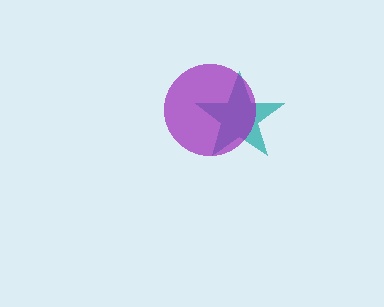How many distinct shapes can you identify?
There are 2 distinct shapes: a teal star, a purple circle.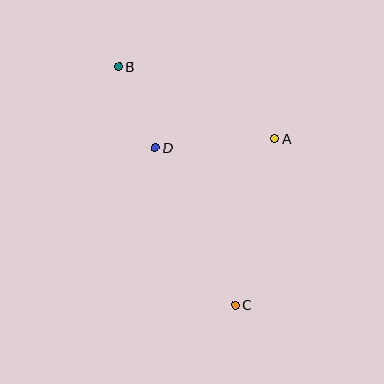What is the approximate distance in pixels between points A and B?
The distance between A and B is approximately 172 pixels.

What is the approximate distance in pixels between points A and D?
The distance between A and D is approximately 120 pixels.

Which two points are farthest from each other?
Points B and C are farthest from each other.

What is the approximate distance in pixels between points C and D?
The distance between C and D is approximately 176 pixels.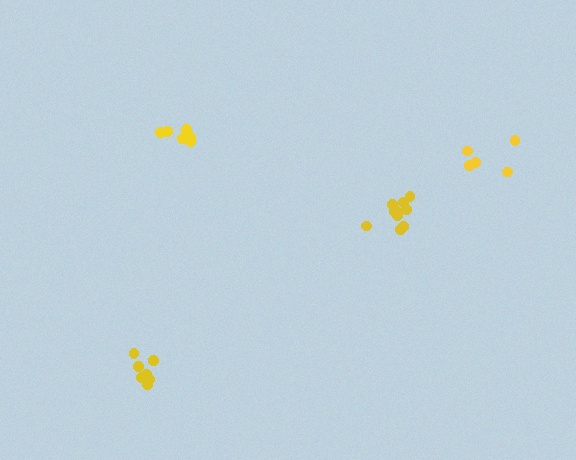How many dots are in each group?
Group 1: 5 dots, Group 2: 11 dots, Group 3: 7 dots, Group 4: 8 dots (31 total).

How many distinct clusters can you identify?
There are 4 distinct clusters.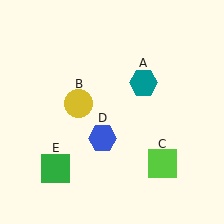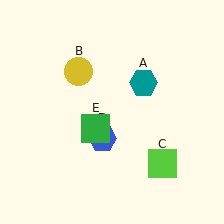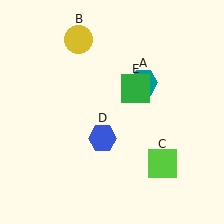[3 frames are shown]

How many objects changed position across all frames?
2 objects changed position: yellow circle (object B), green square (object E).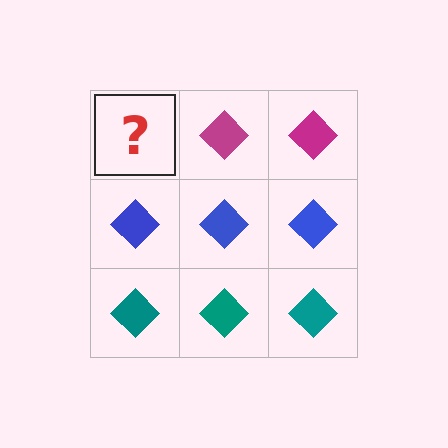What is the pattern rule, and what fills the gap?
The rule is that each row has a consistent color. The gap should be filled with a magenta diamond.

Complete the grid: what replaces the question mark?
The question mark should be replaced with a magenta diamond.